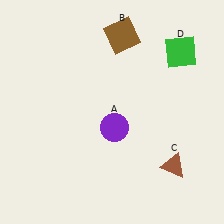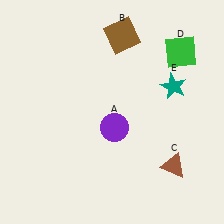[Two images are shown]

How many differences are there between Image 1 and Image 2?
There is 1 difference between the two images.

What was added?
A teal star (E) was added in Image 2.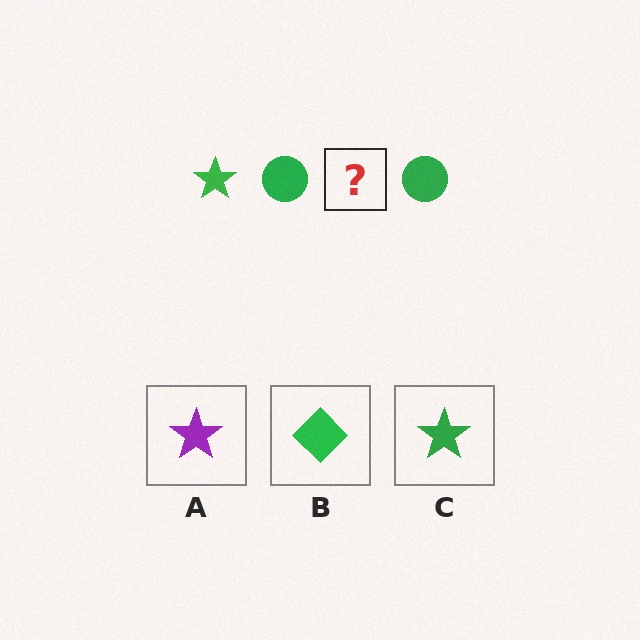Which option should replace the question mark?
Option C.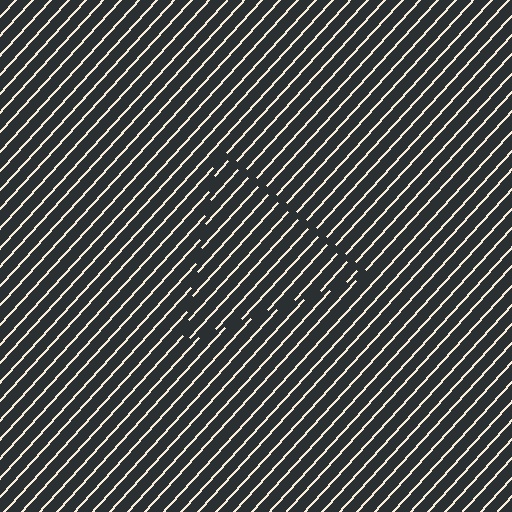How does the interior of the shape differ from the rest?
The interior of the shape contains the same grating, shifted by half a period — the contour is defined by the phase discontinuity where line-ends from the inner and outer gratings abut.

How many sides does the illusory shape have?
3 sides — the line-ends trace a triangle.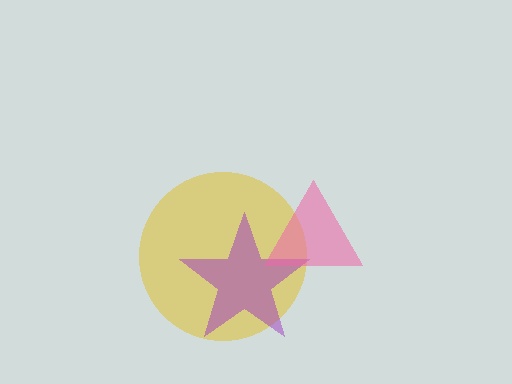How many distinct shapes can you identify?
There are 3 distinct shapes: a yellow circle, a purple star, a pink triangle.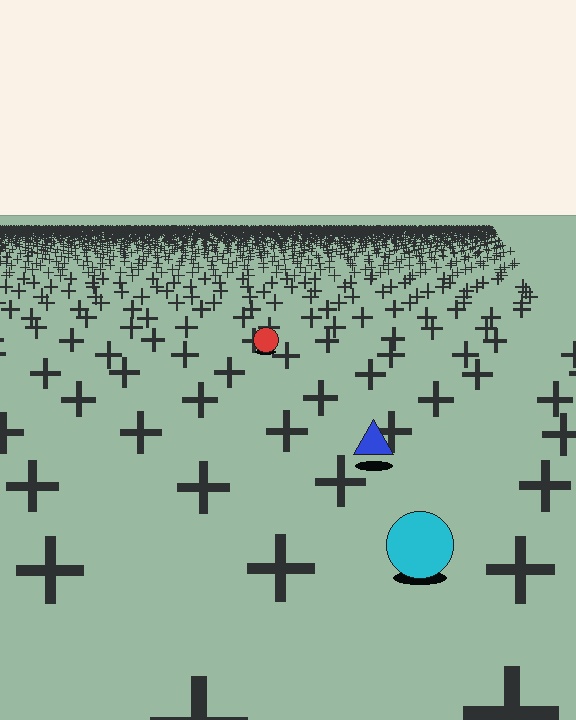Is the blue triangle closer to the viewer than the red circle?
Yes. The blue triangle is closer — you can tell from the texture gradient: the ground texture is coarser near it.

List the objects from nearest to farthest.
From nearest to farthest: the cyan circle, the blue triangle, the red circle.